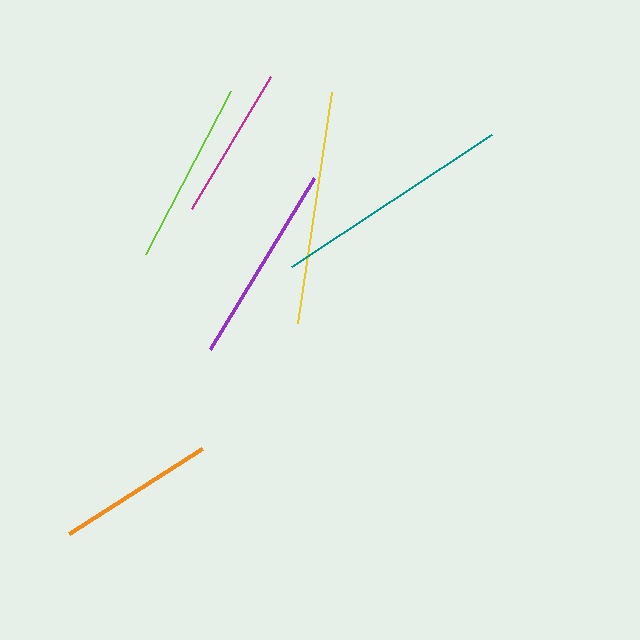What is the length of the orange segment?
The orange segment is approximately 157 pixels long.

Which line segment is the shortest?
The magenta line is the shortest at approximately 153 pixels.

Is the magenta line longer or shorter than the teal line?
The teal line is longer than the magenta line.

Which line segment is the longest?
The teal line is the longest at approximately 239 pixels.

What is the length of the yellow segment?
The yellow segment is approximately 233 pixels long.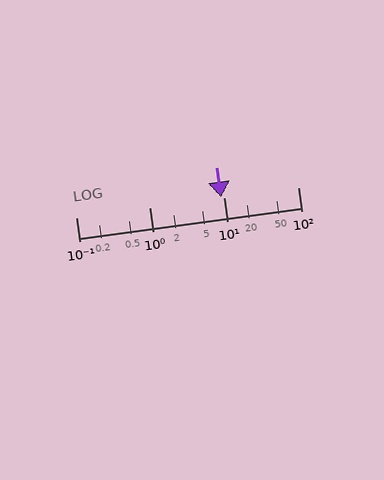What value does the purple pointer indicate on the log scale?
The pointer indicates approximately 9.2.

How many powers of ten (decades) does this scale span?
The scale spans 3 decades, from 0.1 to 100.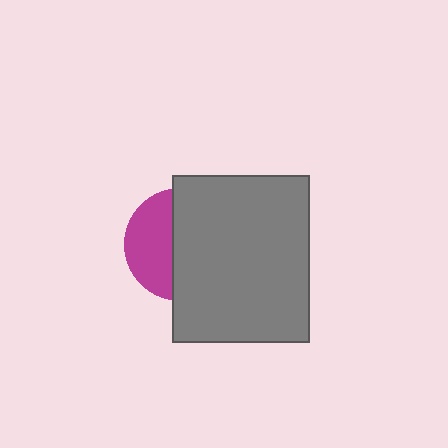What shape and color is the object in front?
The object in front is a gray rectangle.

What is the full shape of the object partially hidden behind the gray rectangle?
The partially hidden object is a magenta circle.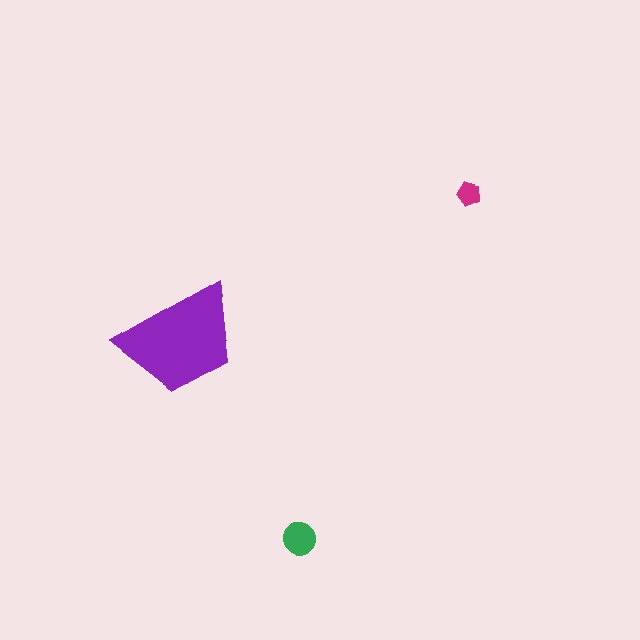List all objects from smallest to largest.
The magenta pentagon, the green circle, the purple trapezoid.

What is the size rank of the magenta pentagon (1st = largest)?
3rd.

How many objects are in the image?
There are 3 objects in the image.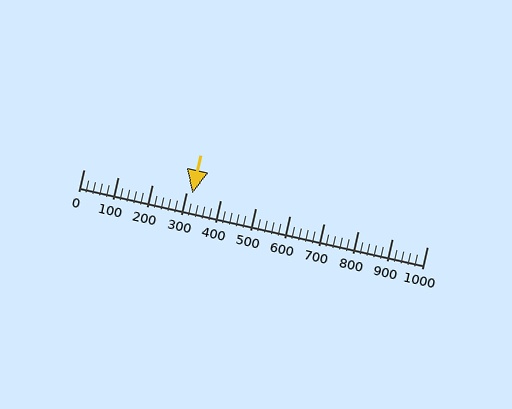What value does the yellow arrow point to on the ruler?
The yellow arrow points to approximately 317.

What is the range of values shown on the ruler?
The ruler shows values from 0 to 1000.